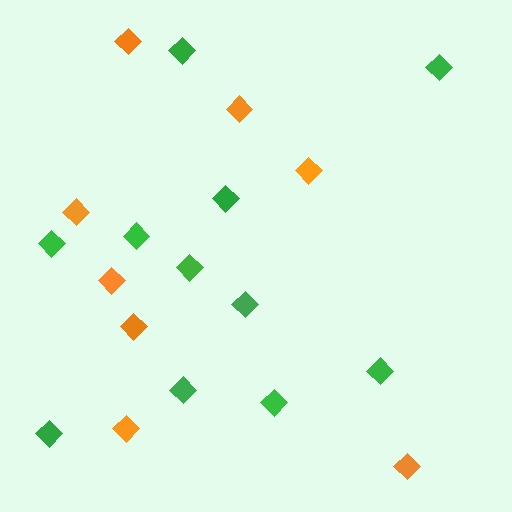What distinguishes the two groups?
There are 2 groups: one group of orange diamonds (8) and one group of green diamonds (11).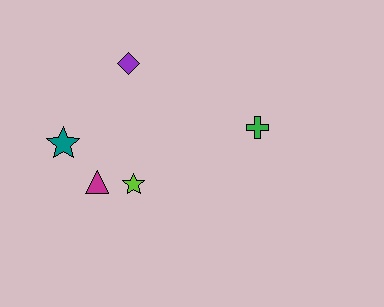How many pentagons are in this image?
There are no pentagons.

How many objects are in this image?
There are 5 objects.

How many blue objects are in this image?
There are no blue objects.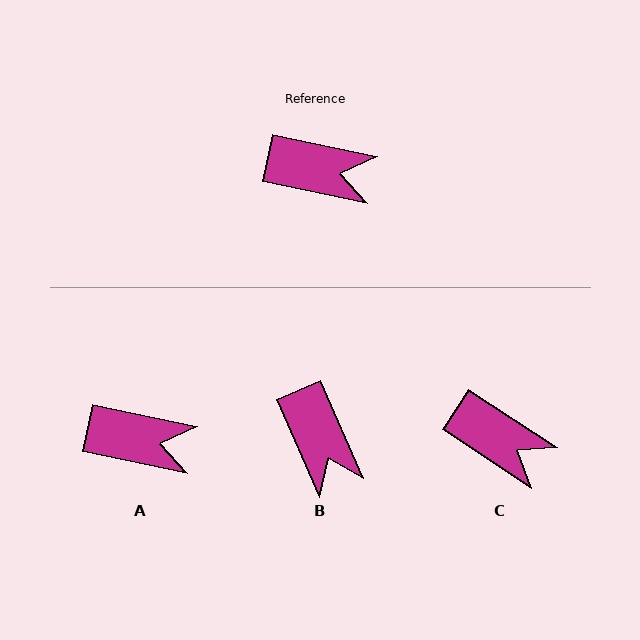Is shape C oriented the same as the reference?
No, it is off by about 21 degrees.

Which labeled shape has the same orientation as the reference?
A.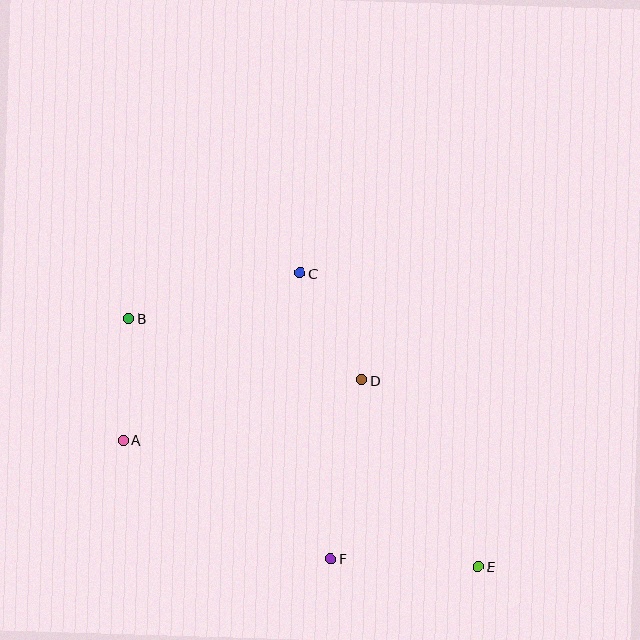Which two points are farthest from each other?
Points B and E are farthest from each other.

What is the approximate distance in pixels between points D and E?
The distance between D and E is approximately 220 pixels.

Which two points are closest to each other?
Points A and B are closest to each other.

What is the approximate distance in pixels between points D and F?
The distance between D and F is approximately 181 pixels.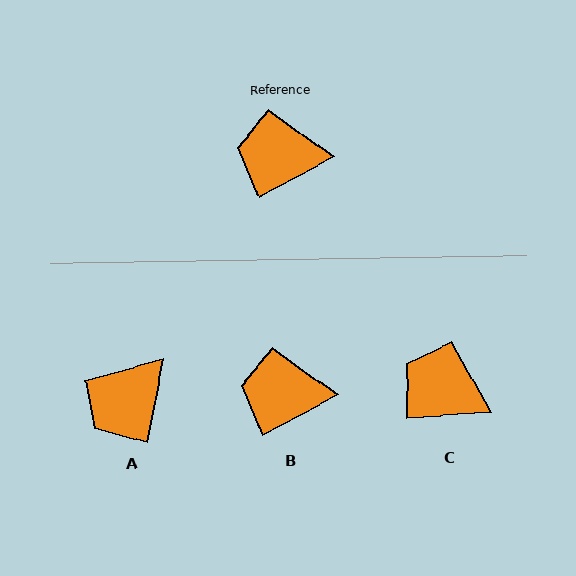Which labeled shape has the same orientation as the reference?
B.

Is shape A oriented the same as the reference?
No, it is off by about 52 degrees.